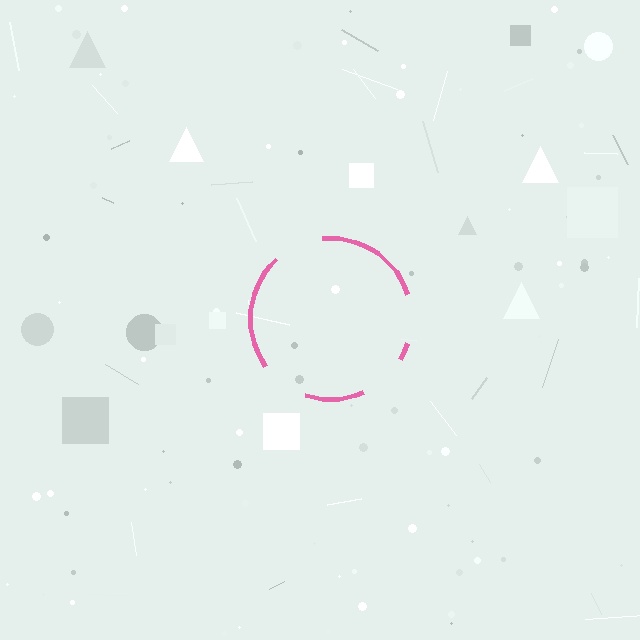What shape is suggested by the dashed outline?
The dashed outline suggests a circle.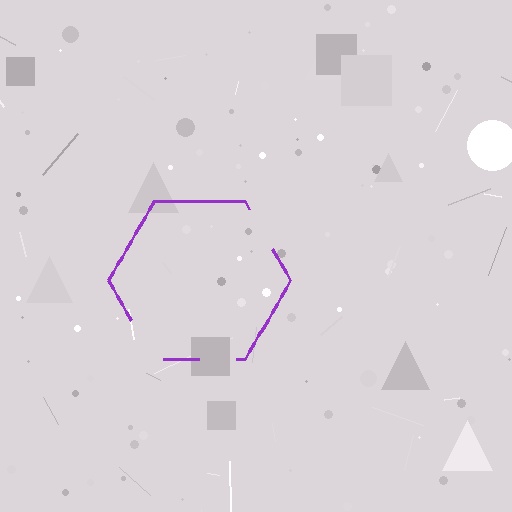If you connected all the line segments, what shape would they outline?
They would outline a hexagon.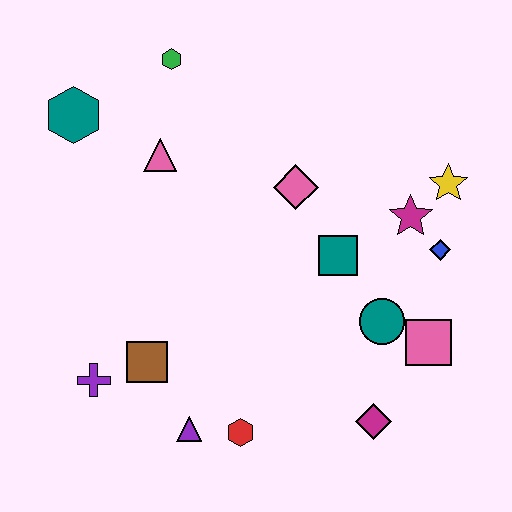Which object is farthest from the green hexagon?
The magenta diamond is farthest from the green hexagon.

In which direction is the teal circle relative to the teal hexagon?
The teal circle is to the right of the teal hexagon.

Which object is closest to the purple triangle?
The red hexagon is closest to the purple triangle.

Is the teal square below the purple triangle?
No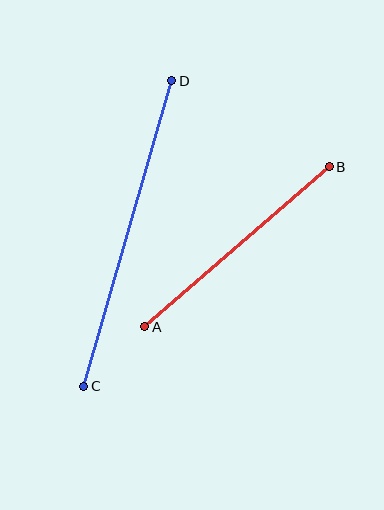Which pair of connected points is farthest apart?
Points C and D are farthest apart.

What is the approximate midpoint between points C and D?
The midpoint is at approximately (128, 234) pixels.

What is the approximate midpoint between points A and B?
The midpoint is at approximately (237, 247) pixels.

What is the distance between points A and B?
The distance is approximately 244 pixels.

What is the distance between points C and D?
The distance is approximately 318 pixels.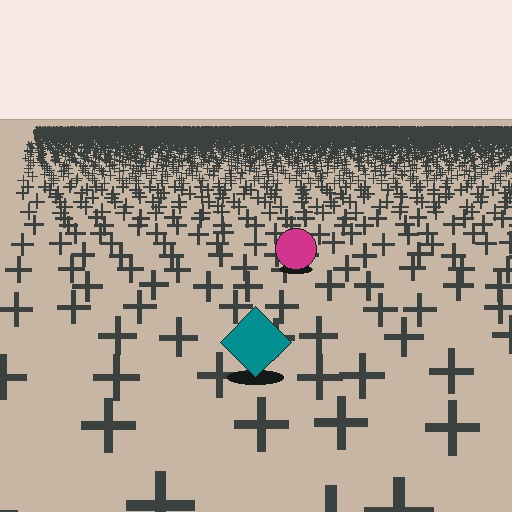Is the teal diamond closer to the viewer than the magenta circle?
Yes. The teal diamond is closer — you can tell from the texture gradient: the ground texture is coarser near it.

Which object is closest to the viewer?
The teal diamond is closest. The texture marks near it are larger and more spread out.